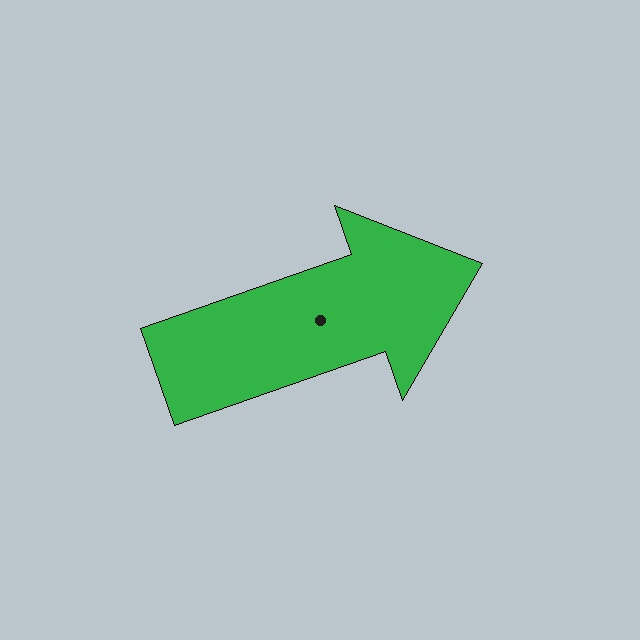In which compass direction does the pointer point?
East.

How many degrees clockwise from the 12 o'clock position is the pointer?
Approximately 71 degrees.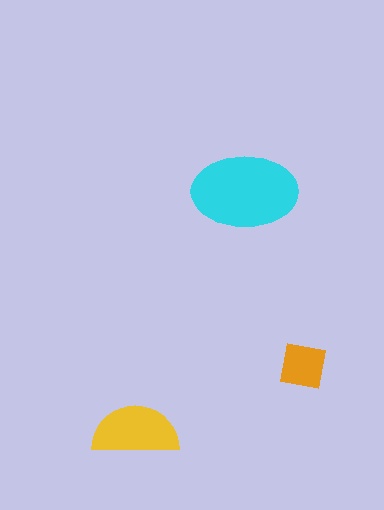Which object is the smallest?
The orange square.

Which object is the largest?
The cyan ellipse.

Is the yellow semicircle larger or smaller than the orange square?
Larger.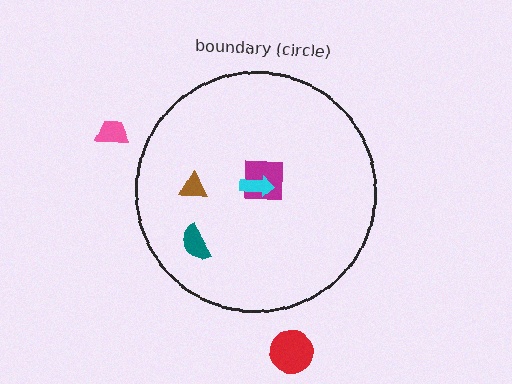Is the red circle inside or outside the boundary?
Outside.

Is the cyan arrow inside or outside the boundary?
Inside.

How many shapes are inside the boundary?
4 inside, 2 outside.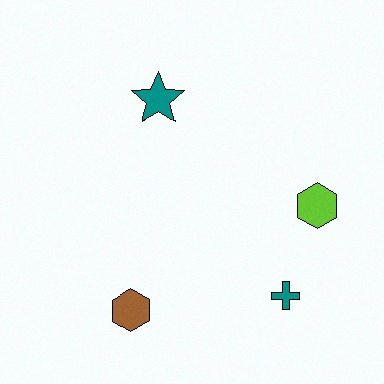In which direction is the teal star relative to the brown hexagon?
The teal star is above the brown hexagon.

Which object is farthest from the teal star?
The teal cross is farthest from the teal star.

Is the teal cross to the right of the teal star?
Yes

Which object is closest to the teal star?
The lime hexagon is closest to the teal star.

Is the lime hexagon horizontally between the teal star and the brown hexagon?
No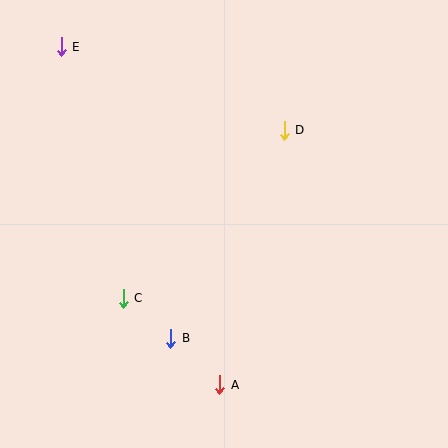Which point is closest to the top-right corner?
Point D is closest to the top-right corner.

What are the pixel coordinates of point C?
Point C is at (123, 298).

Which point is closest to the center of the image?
Point D at (284, 130) is closest to the center.